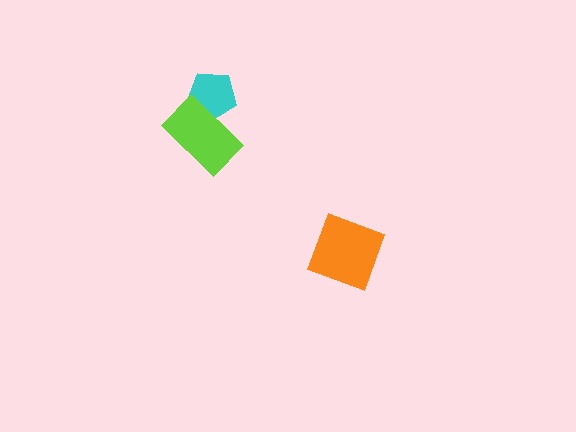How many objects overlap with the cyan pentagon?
1 object overlaps with the cyan pentagon.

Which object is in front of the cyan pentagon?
The lime rectangle is in front of the cyan pentagon.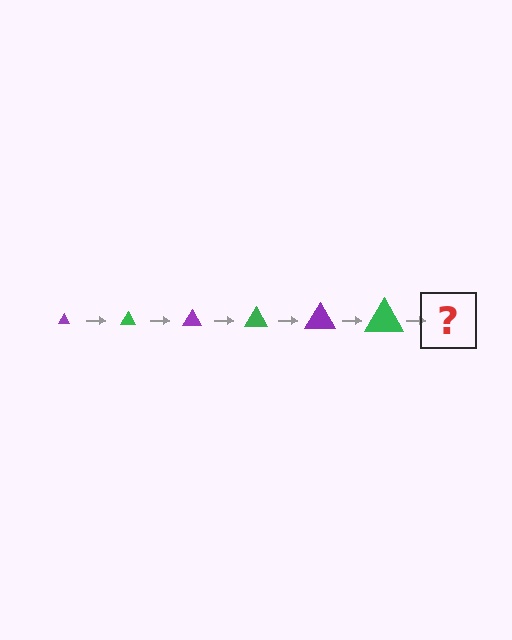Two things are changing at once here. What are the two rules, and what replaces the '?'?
The two rules are that the triangle grows larger each step and the color cycles through purple and green. The '?' should be a purple triangle, larger than the previous one.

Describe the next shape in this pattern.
It should be a purple triangle, larger than the previous one.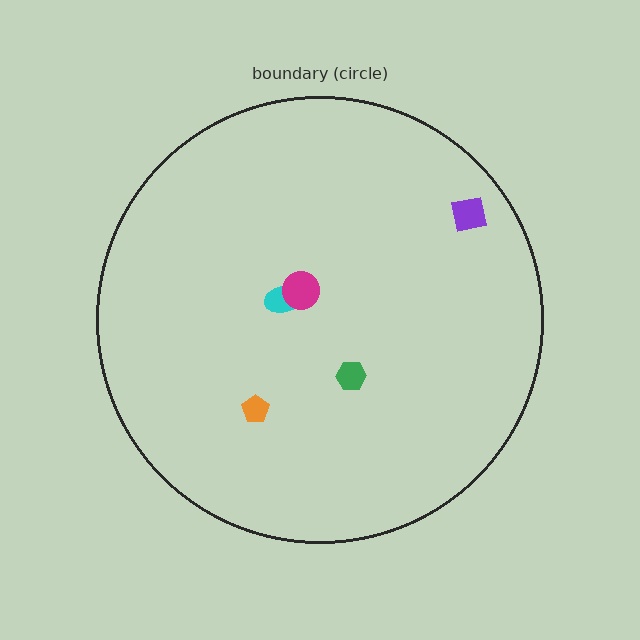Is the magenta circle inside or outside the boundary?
Inside.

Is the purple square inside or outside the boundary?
Inside.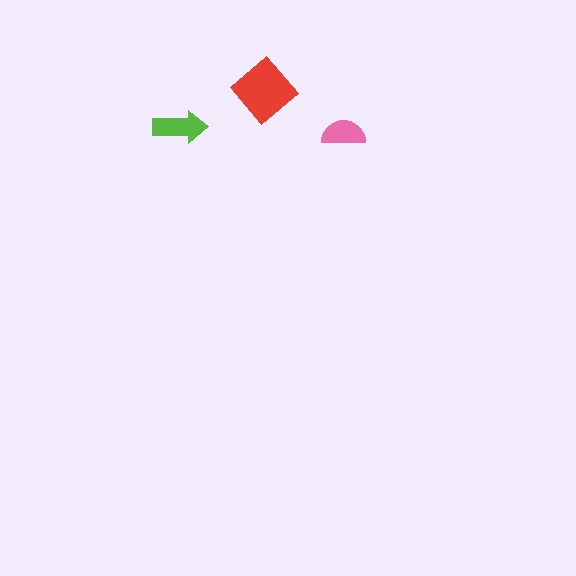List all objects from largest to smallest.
The red diamond, the lime arrow, the pink semicircle.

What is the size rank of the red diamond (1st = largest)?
1st.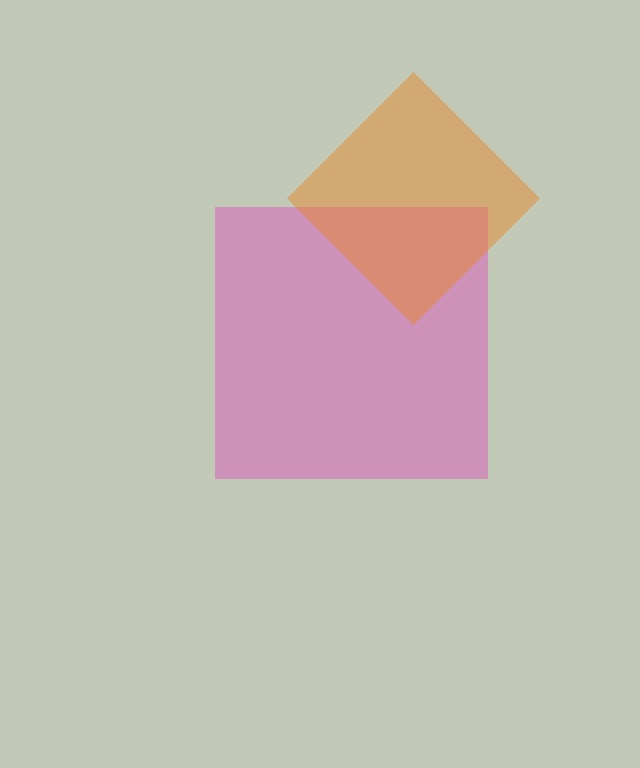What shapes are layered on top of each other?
The layered shapes are: a pink square, an orange diamond.